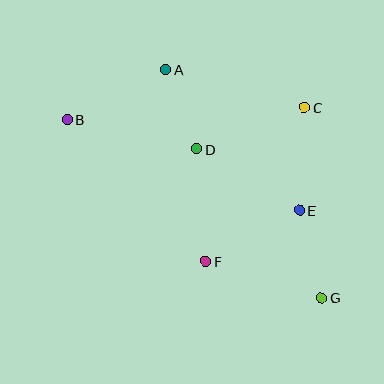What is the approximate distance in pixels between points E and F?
The distance between E and F is approximately 107 pixels.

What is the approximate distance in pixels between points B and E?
The distance between B and E is approximately 249 pixels.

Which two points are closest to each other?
Points A and D are closest to each other.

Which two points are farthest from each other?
Points B and G are farthest from each other.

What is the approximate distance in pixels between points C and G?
The distance between C and G is approximately 191 pixels.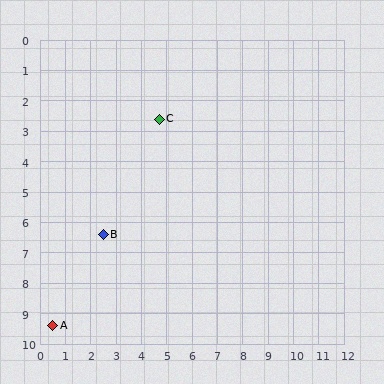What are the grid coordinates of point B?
Point B is at approximately (2.5, 6.4).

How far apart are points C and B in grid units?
Points C and B are about 4.4 grid units apart.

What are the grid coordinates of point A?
Point A is at approximately (0.5, 9.4).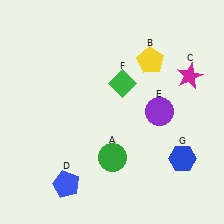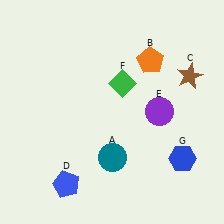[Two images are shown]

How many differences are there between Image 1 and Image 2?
There are 3 differences between the two images.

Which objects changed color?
A changed from green to teal. B changed from yellow to orange. C changed from magenta to brown.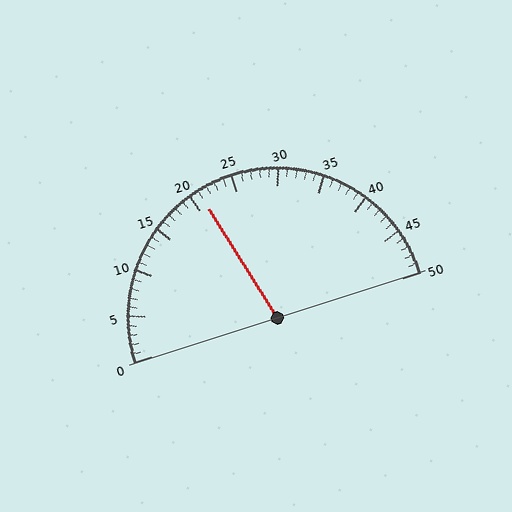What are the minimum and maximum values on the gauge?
The gauge ranges from 0 to 50.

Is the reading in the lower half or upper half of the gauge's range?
The reading is in the lower half of the range (0 to 50).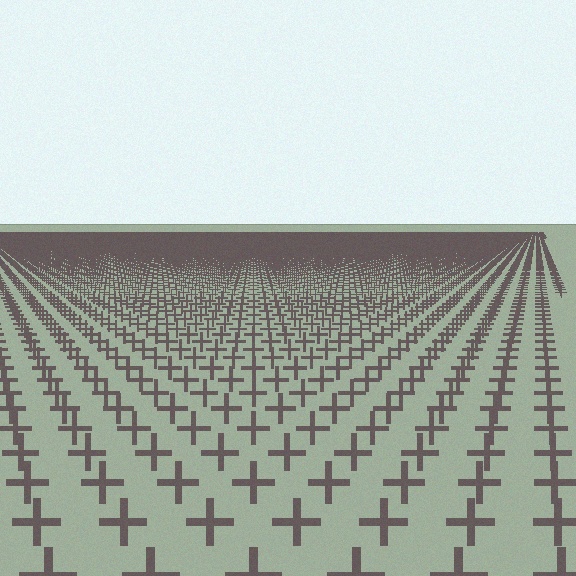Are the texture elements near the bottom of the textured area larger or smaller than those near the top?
Larger. Near the bottom, elements are closer to the viewer and appear at a bigger on-screen size.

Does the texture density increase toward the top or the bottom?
Density increases toward the top.